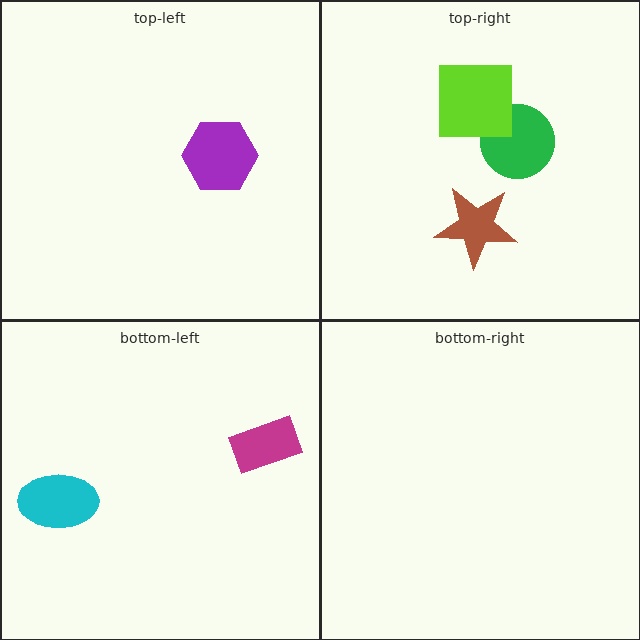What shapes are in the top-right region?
The green circle, the brown star, the lime square.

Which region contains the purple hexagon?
The top-left region.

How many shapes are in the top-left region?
1.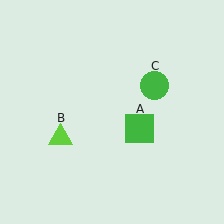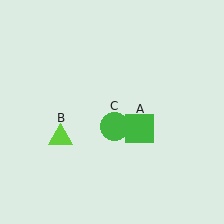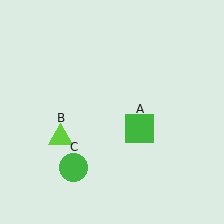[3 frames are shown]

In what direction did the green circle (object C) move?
The green circle (object C) moved down and to the left.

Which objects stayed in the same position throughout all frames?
Green square (object A) and lime triangle (object B) remained stationary.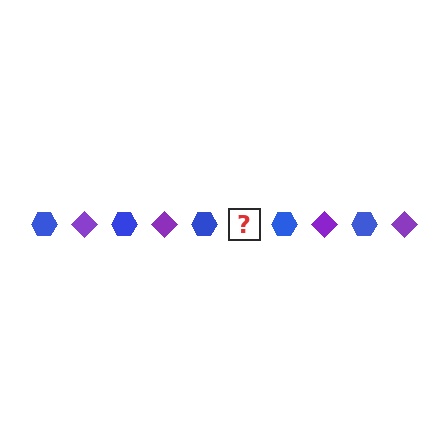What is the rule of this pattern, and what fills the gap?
The rule is that the pattern alternates between blue hexagon and purple diamond. The gap should be filled with a purple diamond.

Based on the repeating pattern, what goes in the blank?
The blank should be a purple diamond.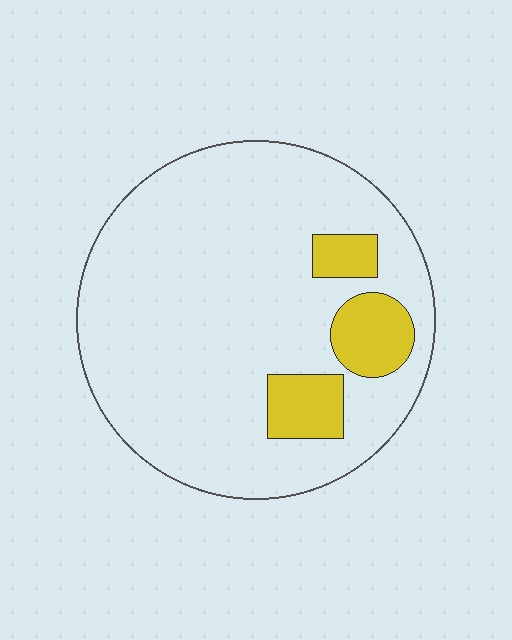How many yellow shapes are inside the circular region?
3.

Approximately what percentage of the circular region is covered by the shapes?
Approximately 15%.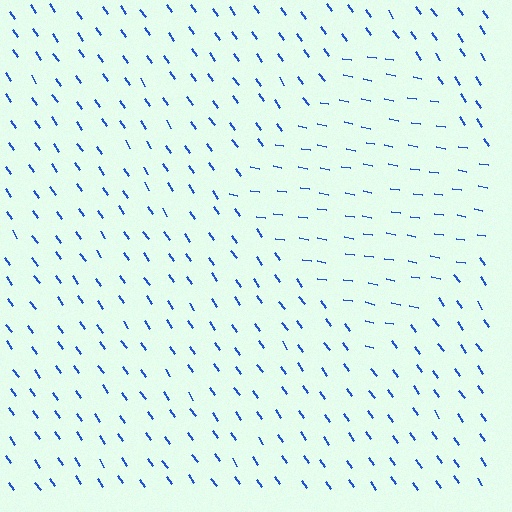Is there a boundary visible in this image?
Yes, there is a texture boundary formed by a change in line orientation.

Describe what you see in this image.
The image is filled with small blue line segments. A diamond region in the image has lines oriented differently from the surrounding lines, creating a visible texture boundary.